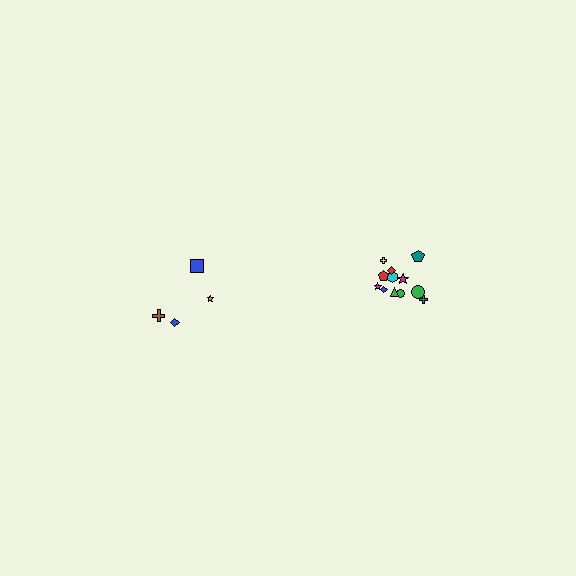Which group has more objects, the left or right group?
The right group.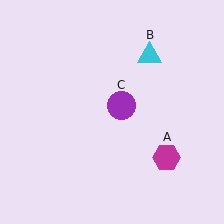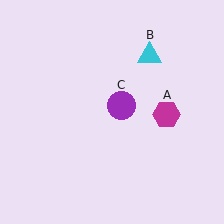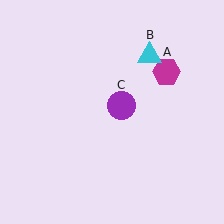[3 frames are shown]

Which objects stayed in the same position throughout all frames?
Cyan triangle (object B) and purple circle (object C) remained stationary.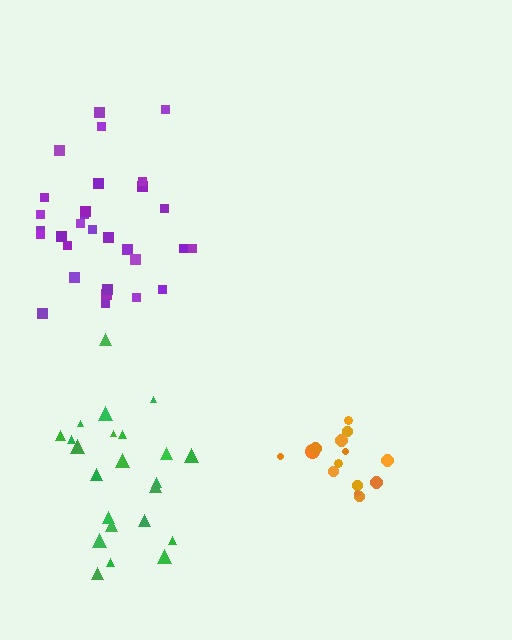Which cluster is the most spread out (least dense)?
Purple.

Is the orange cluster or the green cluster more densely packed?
Orange.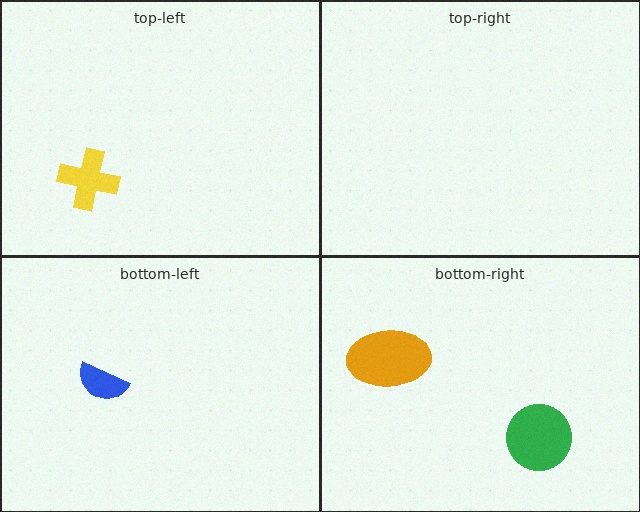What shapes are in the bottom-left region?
The blue semicircle.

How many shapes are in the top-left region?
1.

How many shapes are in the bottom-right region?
2.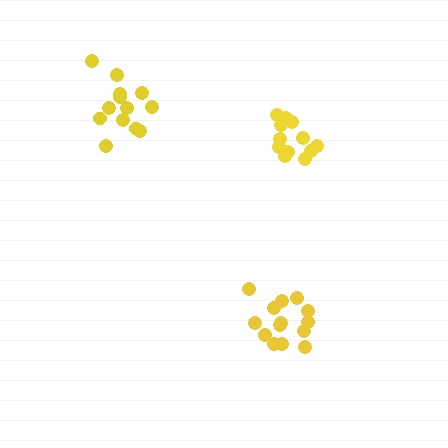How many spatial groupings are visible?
There are 3 spatial groupings.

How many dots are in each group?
Group 1: 12 dots, Group 2: 14 dots, Group 3: 13 dots (39 total).